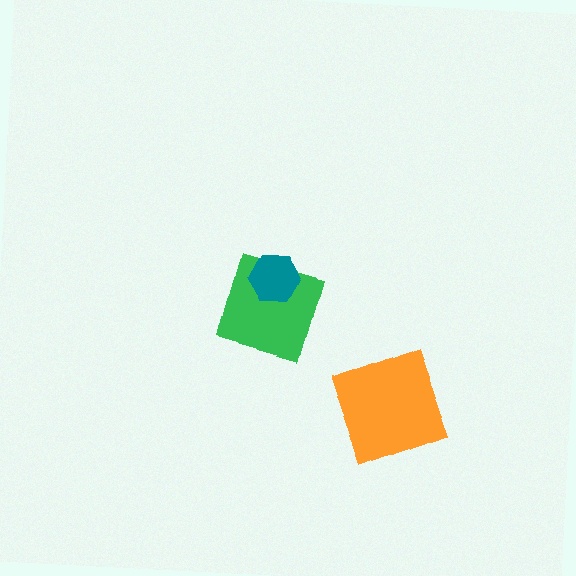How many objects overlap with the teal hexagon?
1 object overlaps with the teal hexagon.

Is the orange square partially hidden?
No, no other shape covers it.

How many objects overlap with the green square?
1 object overlaps with the green square.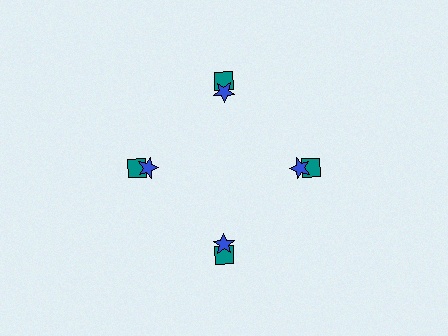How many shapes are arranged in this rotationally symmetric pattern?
There are 8 shapes, arranged in 4 groups of 2.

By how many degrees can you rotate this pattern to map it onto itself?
The pattern maps onto itself every 90 degrees of rotation.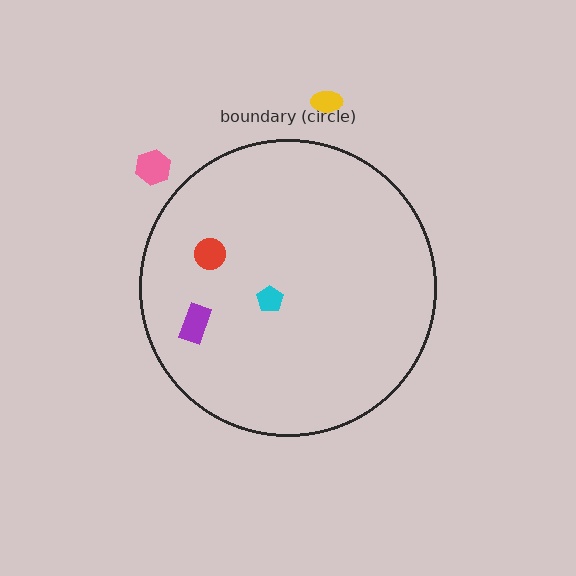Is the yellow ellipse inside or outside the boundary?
Outside.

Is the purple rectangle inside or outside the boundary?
Inside.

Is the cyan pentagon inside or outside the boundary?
Inside.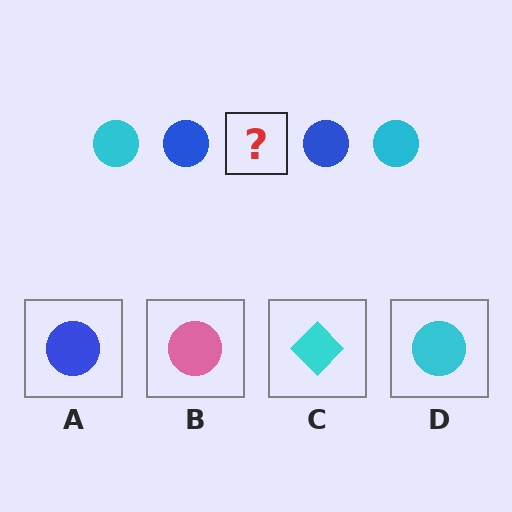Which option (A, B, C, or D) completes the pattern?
D.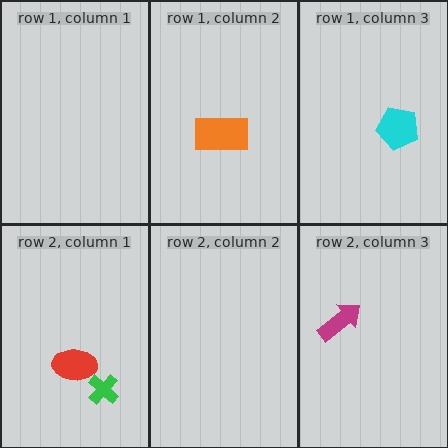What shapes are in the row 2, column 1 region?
The red ellipse, the green cross.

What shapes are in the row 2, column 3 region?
The magenta arrow.